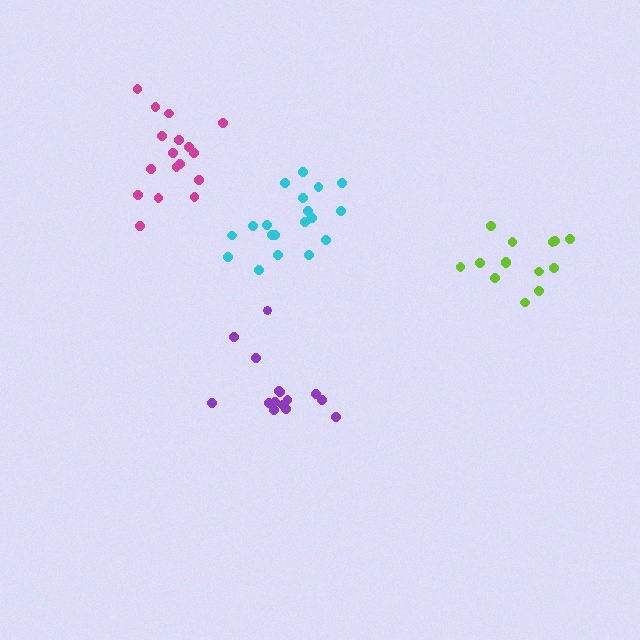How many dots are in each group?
Group 1: 14 dots, Group 2: 15 dots, Group 3: 19 dots, Group 4: 17 dots (65 total).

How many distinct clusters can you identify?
There are 4 distinct clusters.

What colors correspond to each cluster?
The clusters are colored: lime, purple, cyan, magenta.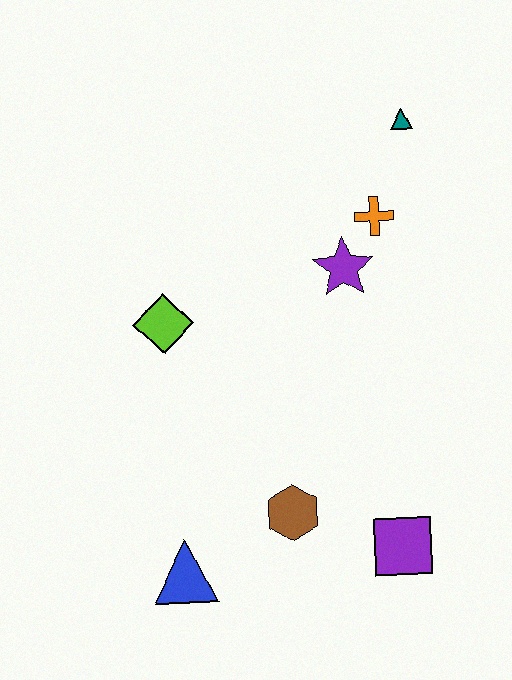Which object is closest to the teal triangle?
The orange cross is closest to the teal triangle.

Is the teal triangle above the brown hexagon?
Yes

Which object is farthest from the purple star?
The blue triangle is farthest from the purple star.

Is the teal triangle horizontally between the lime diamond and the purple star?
No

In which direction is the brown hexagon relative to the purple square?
The brown hexagon is to the left of the purple square.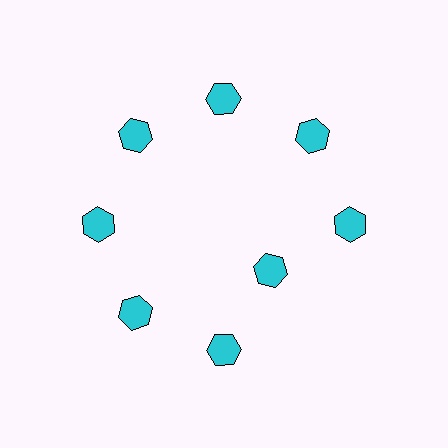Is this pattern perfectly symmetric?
No. The 8 cyan hexagons are arranged in a ring, but one element near the 4 o'clock position is pulled inward toward the center, breaking the 8-fold rotational symmetry.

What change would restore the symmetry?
The symmetry would be restored by moving it outward, back onto the ring so that all 8 hexagons sit at equal angles and equal distance from the center.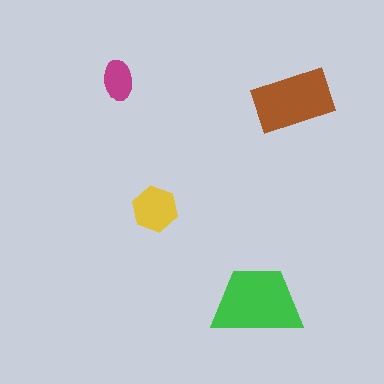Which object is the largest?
The green trapezoid.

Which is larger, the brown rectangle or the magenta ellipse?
The brown rectangle.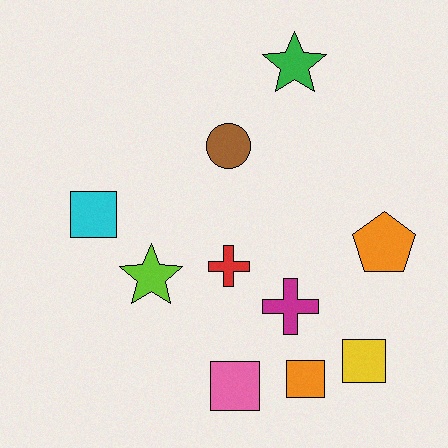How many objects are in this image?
There are 10 objects.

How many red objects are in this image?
There is 1 red object.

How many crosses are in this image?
There are 2 crosses.